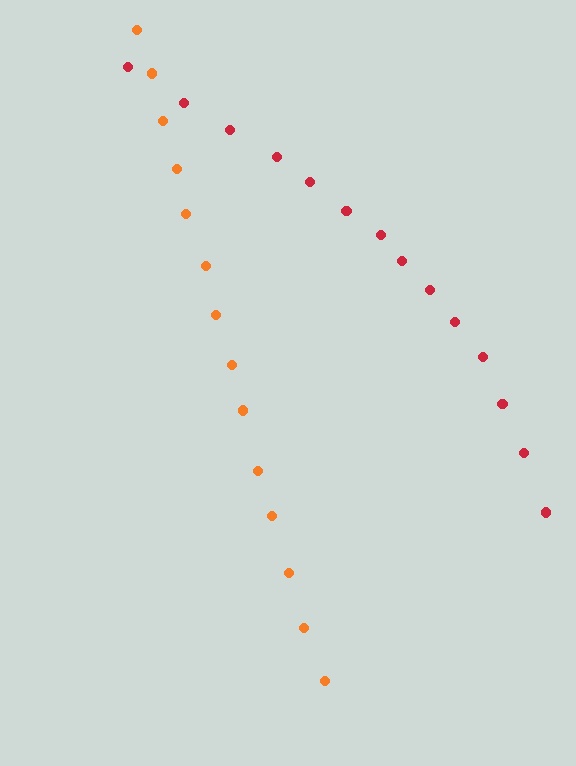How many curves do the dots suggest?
There are 2 distinct paths.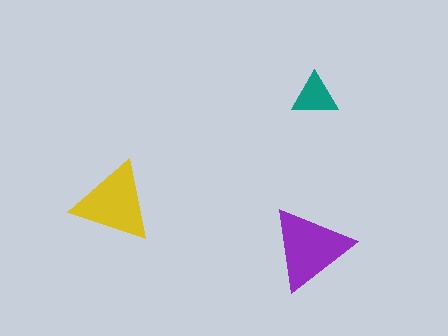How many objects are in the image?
There are 3 objects in the image.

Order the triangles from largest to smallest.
the purple one, the yellow one, the teal one.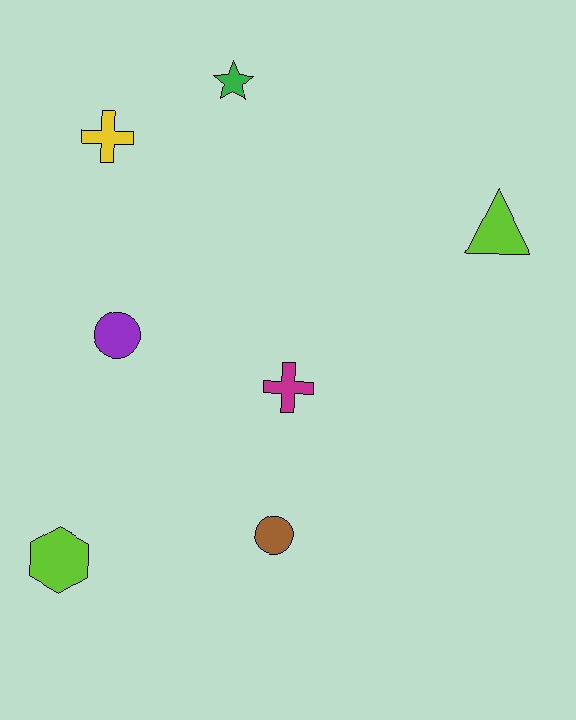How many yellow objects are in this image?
There is 1 yellow object.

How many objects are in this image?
There are 7 objects.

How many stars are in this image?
There is 1 star.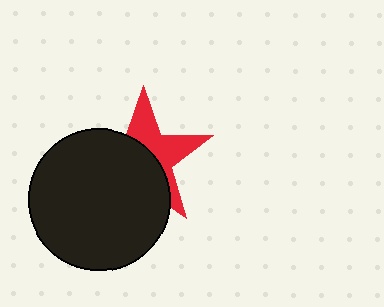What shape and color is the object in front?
The object in front is a black circle.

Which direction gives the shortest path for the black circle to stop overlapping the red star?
Moving toward the lower-left gives the shortest separation.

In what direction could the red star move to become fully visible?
The red star could move toward the upper-right. That would shift it out from behind the black circle entirely.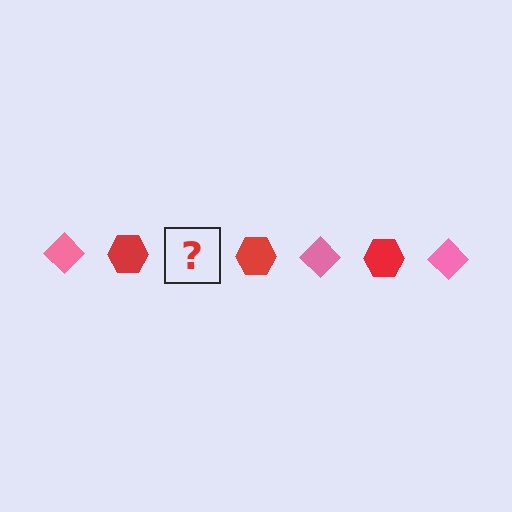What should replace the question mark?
The question mark should be replaced with a pink diamond.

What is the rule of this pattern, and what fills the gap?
The rule is that the pattern alternates between pink diamond and red hexagon. The gap should be filled with a pink diamond.